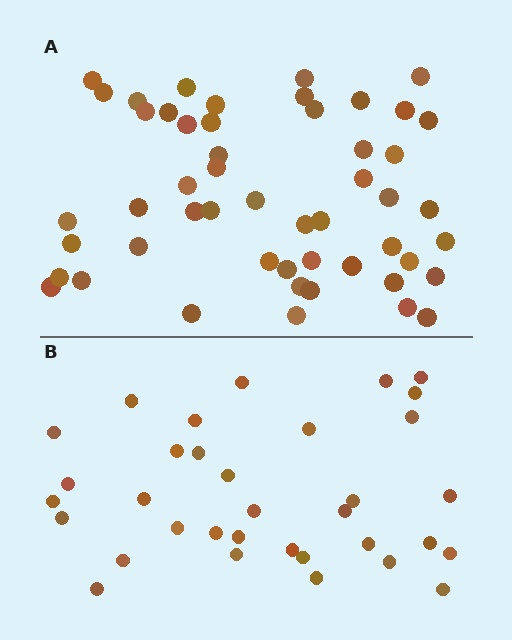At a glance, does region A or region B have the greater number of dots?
Region A (the top region) has more dots.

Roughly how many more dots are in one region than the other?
Region A has approximately 15 more dots than region B.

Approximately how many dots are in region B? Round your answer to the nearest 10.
About 30 dots. (The exact count is 34, which rounds to 30.)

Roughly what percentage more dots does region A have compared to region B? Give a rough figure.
About 50% more.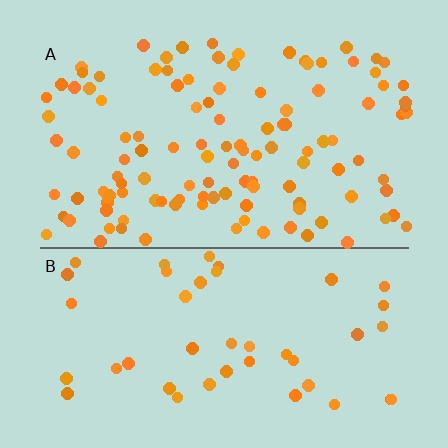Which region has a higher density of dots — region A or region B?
A (the top).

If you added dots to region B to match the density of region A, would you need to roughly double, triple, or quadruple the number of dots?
Approximately triple.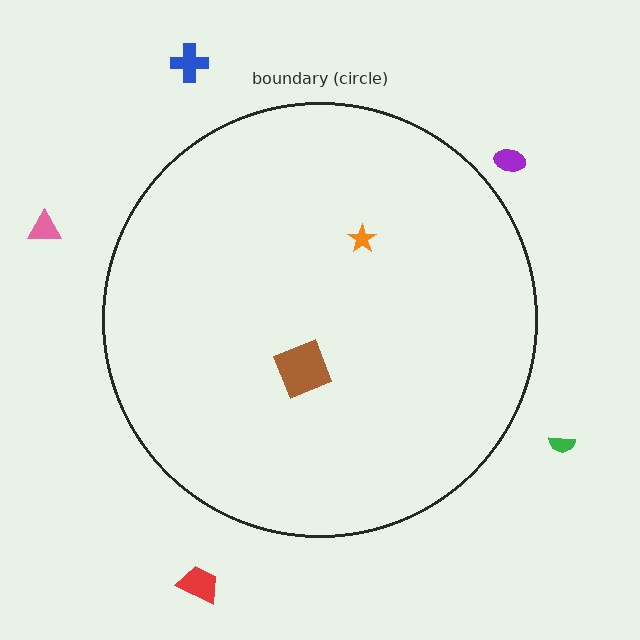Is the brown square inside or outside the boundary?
Inside.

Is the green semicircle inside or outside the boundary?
Outside.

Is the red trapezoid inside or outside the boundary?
Outside.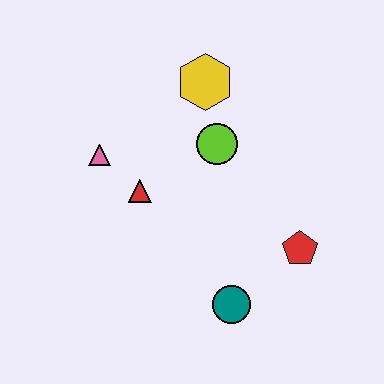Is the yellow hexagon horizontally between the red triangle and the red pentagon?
Yes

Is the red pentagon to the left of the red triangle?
No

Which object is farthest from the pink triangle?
The red pentagon is farthest from the pink triangle.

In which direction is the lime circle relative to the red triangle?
The lime circle is to the right of the red triangle.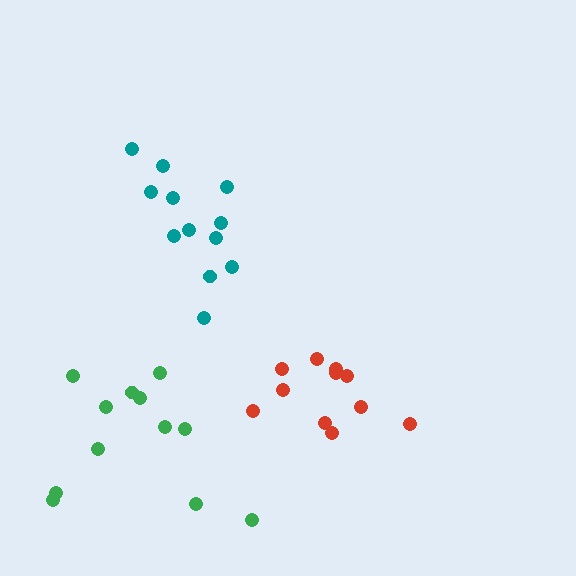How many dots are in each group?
Group 1: 11 dots, Group 2: 12 dots, Group 3: 12 dots (35 total).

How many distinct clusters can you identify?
There are 3 distinct clusters.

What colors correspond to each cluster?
The clusters are colored: red, teal, green.